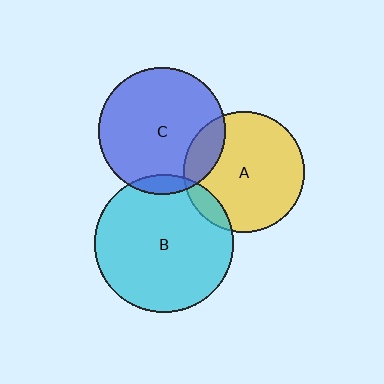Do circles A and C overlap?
Yes.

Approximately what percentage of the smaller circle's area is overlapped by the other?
Approximately 15%.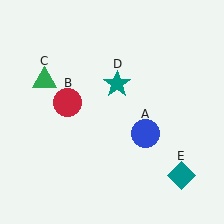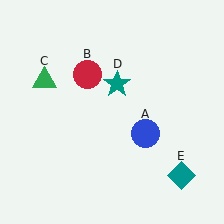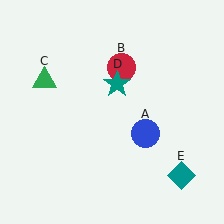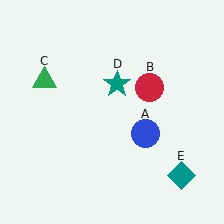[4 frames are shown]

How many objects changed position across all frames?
1 object changed position: red circle (object B).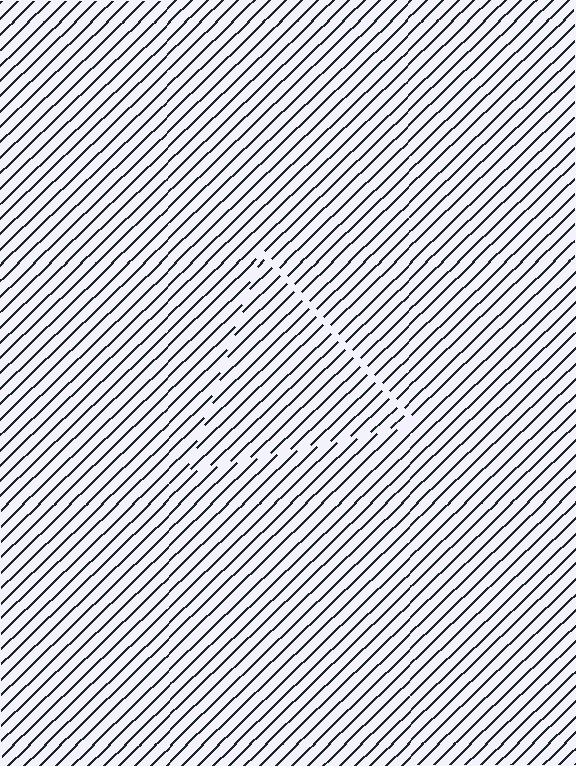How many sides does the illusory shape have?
3 sides — the line-ends trace a triangle.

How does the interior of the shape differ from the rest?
The interior of the shape contains the same grating, shifted by half a period — the contour is defined by the phase discontinuity where line-ends from the inner and outer gratings abut.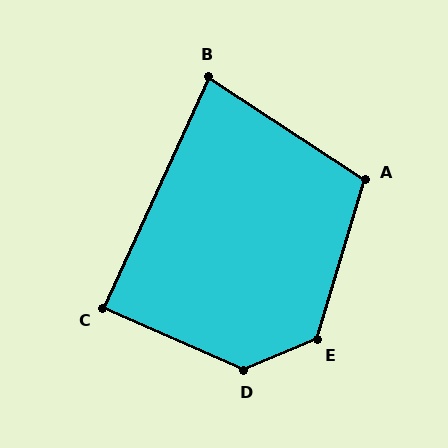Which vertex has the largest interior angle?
D, at approximately 133 degrees.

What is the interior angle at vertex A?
Approximately 107 degrees (obtuse).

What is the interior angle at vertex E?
Approximately 130 degrees (obtuse).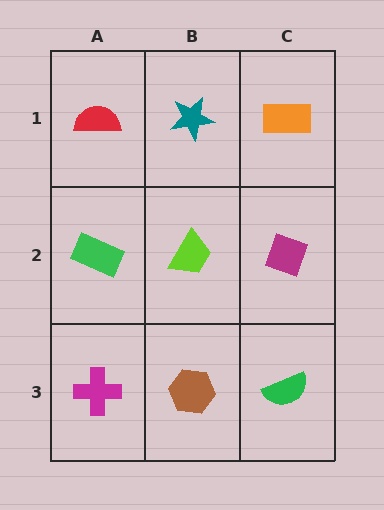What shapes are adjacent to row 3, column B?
A lime trapezoid (row 2, column B), a magenta cross (row 3, column A), a green semicircle (row 3, column C).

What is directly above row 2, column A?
A red semicircle.